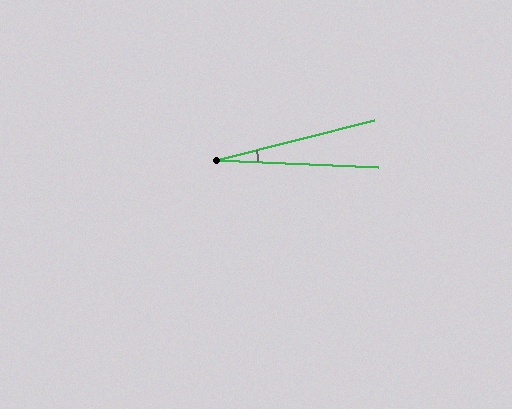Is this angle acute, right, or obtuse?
It is acute.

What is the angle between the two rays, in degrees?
Approximately 17 degrees.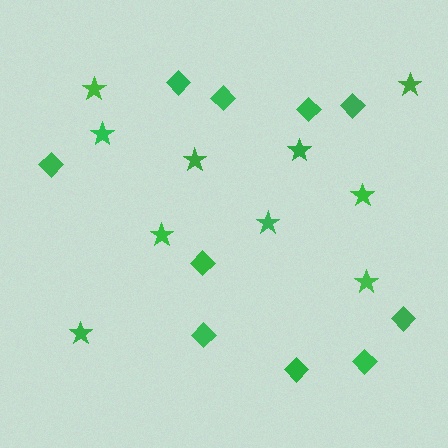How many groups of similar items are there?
There are 2 groups: one group of stars (10) and one group of diamonds (10).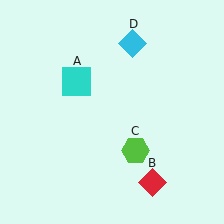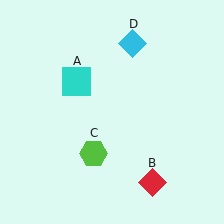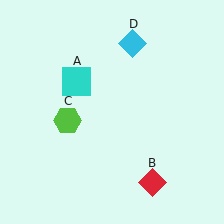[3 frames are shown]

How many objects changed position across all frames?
1 object changed position: lime hexagon (object C).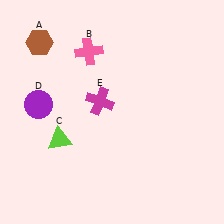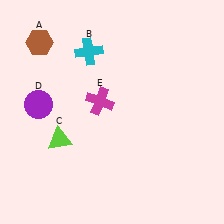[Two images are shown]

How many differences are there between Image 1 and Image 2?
There is 1 difference between the two images.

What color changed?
The cross (B) changed from pink in Image 1 to cyan in Image 2.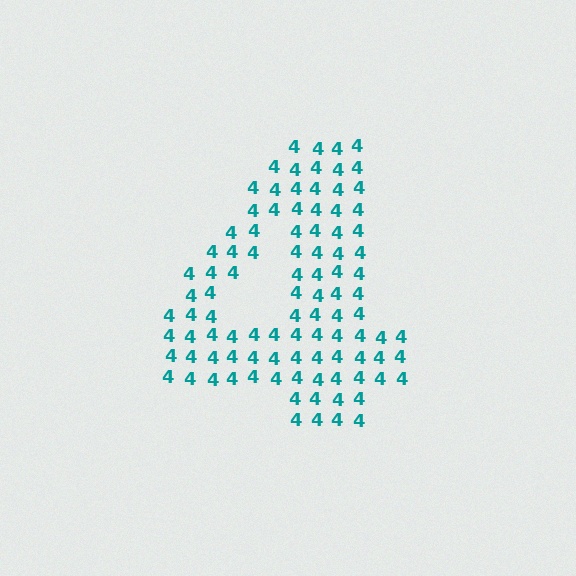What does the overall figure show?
The overall figure shows the digit 4.